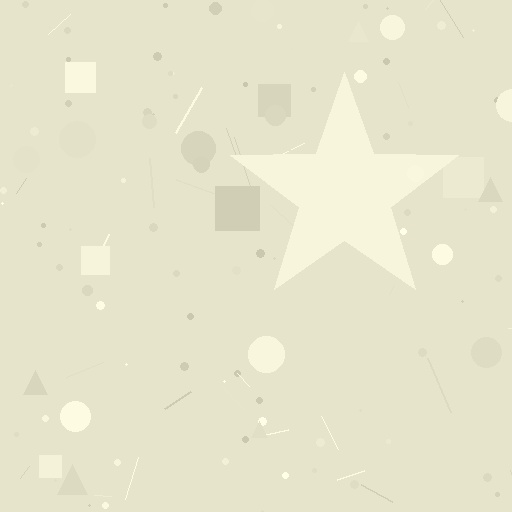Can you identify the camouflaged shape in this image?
The camouflaged shape is a star.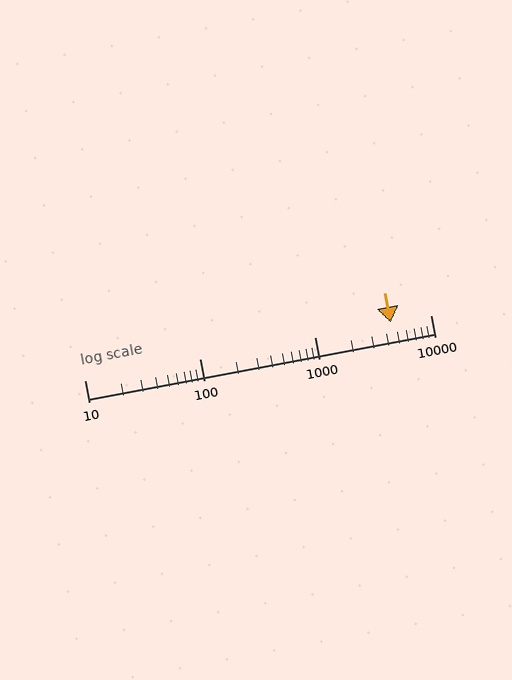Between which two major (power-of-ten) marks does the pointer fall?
The pointer is between 1000 and 10000.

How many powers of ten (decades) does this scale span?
The scale spans 3 decades, from 10 to 10000.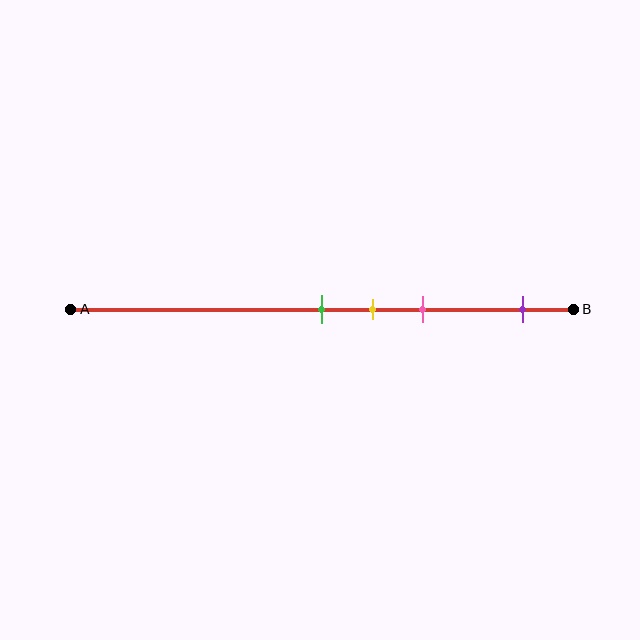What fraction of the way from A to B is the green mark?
The green mark is approximately 50% (0.5) of the way from A to B.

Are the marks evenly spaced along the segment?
No, the marks are not evenly spaced.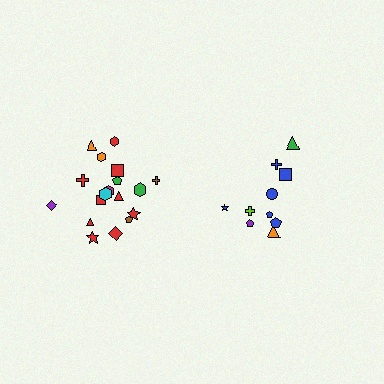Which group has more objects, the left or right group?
The left group.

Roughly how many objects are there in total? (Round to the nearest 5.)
Roughly 30 objects in total.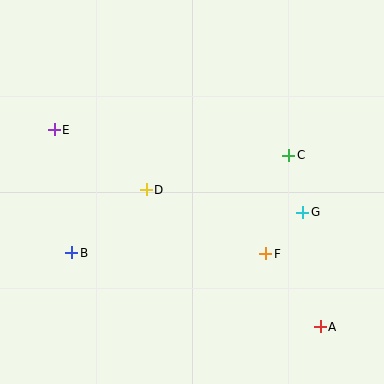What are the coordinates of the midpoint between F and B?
The midpoint between F and B is at (169, 253).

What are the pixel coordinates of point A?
Point A is at (320, 327).